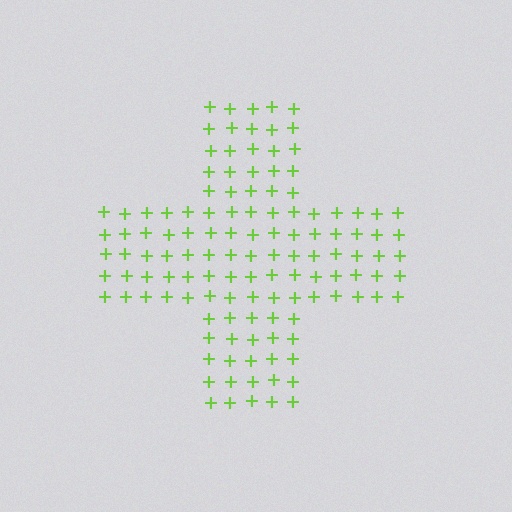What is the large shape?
The large shape is a cross.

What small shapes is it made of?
It is made of small plus signs.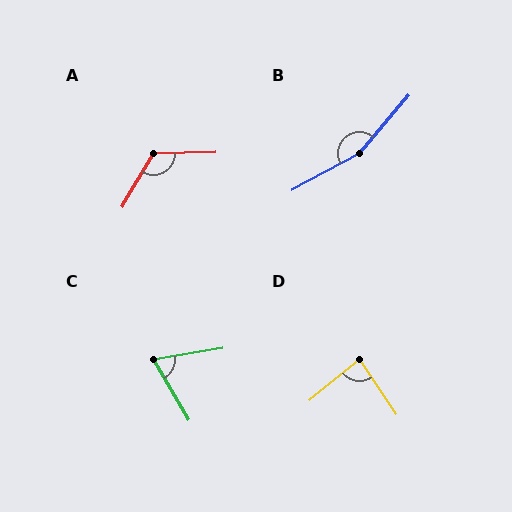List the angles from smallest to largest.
C (70°), D (84°), A (122°), B (159°).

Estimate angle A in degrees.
Approximately 122 degrees.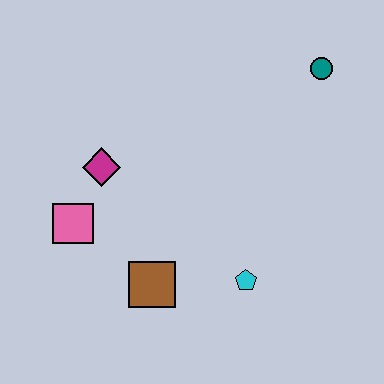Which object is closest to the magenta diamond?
The pink square is closest to the magenta diamond.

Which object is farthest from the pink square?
The teal circle is farthest from the pink square.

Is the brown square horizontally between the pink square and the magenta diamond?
No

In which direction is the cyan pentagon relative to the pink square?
The cyan pentagon is to the right of the pink square.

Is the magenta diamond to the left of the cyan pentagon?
Yes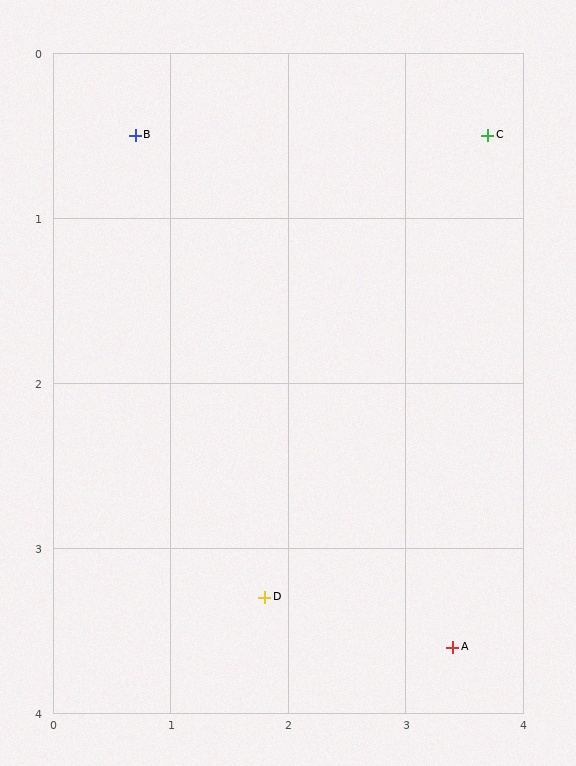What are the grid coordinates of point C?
Point C is at approximately (3.7, 0.5).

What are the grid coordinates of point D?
Point D is at approximately (1.8, 3.3).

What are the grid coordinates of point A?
Point A is at approximately (3.4, 3.6).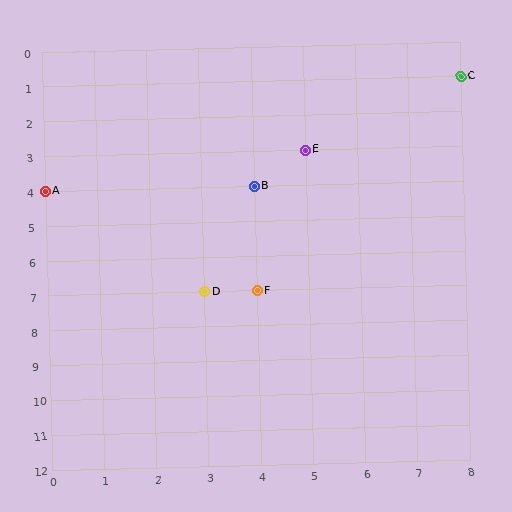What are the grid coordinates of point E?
Point E is at grid coordinates (5, 3).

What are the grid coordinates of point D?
Point D is at grid coordinates (3, 7).